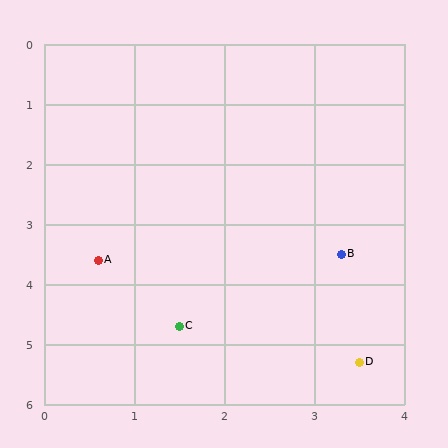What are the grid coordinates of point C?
Point C is at approximately (1.5, 4.7).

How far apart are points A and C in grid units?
Points A and C are about 1.4 grid units apart.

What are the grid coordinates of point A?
Point A is at approximately (0.6, 3.6).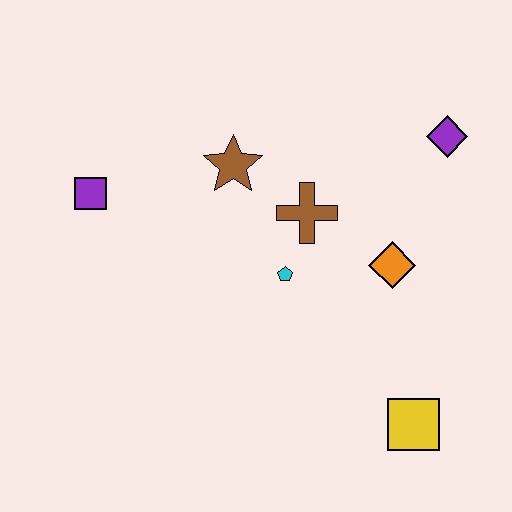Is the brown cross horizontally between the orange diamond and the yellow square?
No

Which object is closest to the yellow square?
The orange diamond is closest to the yellow square.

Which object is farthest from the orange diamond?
The purple square is farthest from the orange diamond.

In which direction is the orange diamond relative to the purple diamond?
The orange diamond is below the purple diamond.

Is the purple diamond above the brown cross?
Yes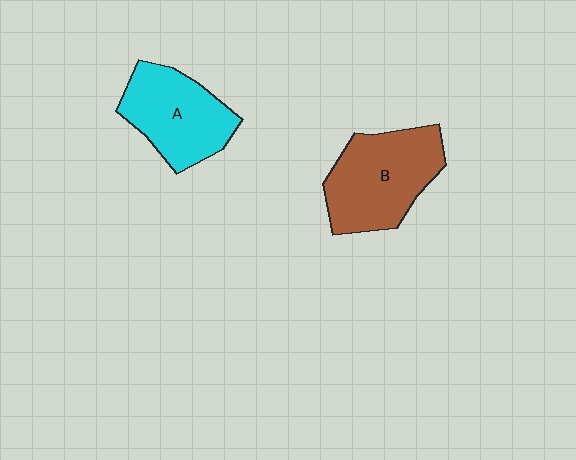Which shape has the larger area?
Shape B (brown).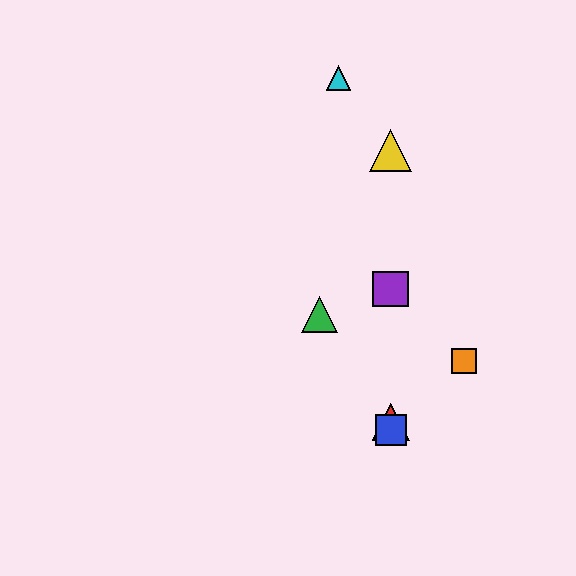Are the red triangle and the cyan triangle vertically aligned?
No, the red triangle is at x≈391 and the cyan triangle is at x≈338.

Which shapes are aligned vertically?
The red triangle, the blue square, the yellow triangle, the purple square are aligned vertically.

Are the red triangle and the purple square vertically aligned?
Yes, both are at x≈391.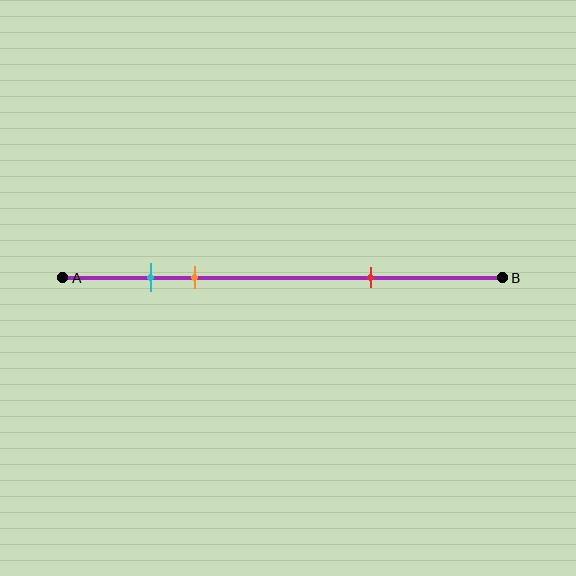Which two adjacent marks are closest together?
The cyan and orange marks are the closest adjacent pair.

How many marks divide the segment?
There are 3 marks dividing the segment.